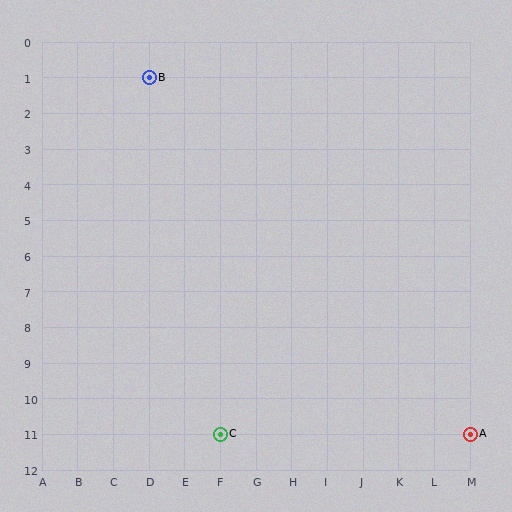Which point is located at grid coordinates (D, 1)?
Point B is at (D, 1).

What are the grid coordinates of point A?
Point A is at grid coordinates (M, 11).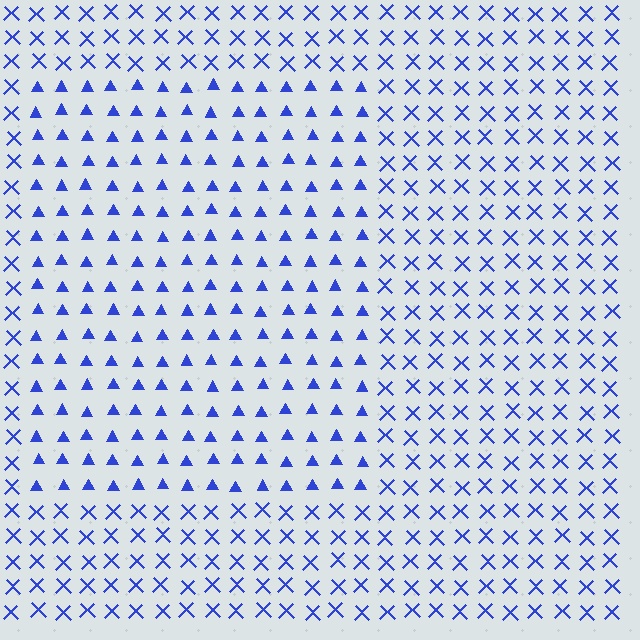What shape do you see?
I see a rectangle.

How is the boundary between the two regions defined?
The boundary is defined by a change in element shape: triangles inside vs. X marks outside. All elements share the same color and spacing.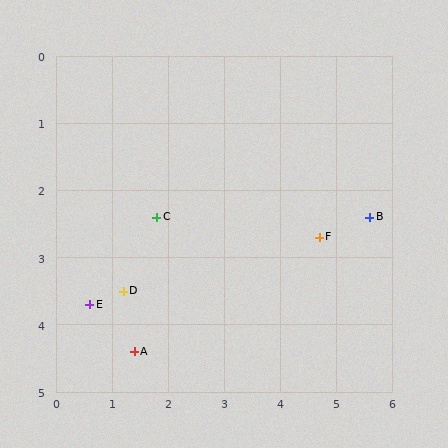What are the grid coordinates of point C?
Point C is at approximately (1.8, 2.4).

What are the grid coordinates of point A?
Point A is at approximately (1.4, 4.4).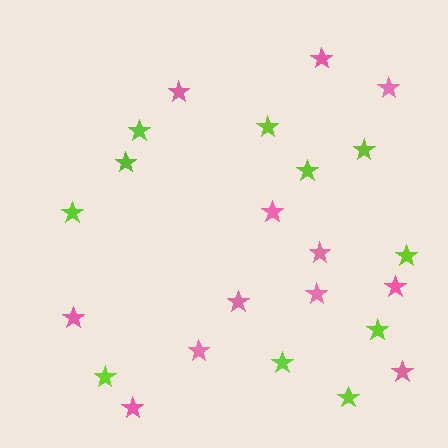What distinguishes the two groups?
There are 2 groups: one group of lime stars (11) and one group of pink stars (12).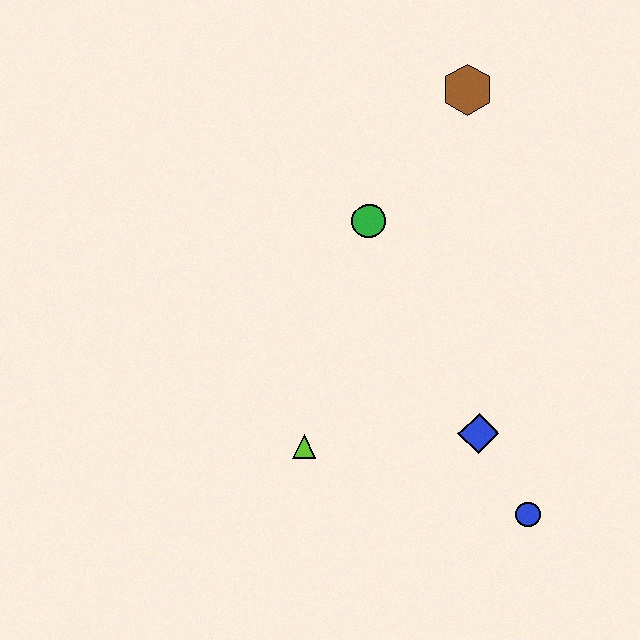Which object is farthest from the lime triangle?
The brown hexagon is farthest from the lime triangle.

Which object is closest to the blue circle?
The blue diamond is closest to the blue circle.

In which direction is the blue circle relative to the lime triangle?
The blue circle is to the right of the lime triangle.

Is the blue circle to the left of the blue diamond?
No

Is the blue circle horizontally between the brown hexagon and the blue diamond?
No